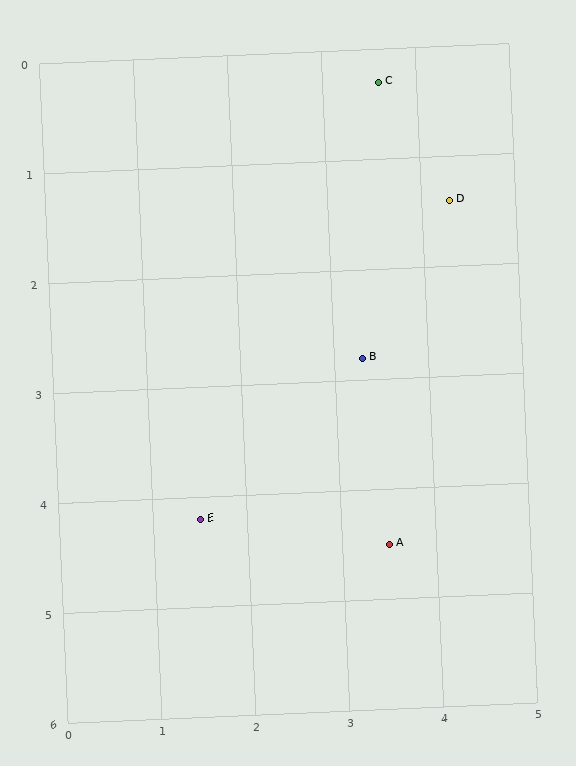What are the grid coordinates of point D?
Point D is at approximately (4.3, 1.4).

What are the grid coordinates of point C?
Point C is at approximately (3.6, 0.3).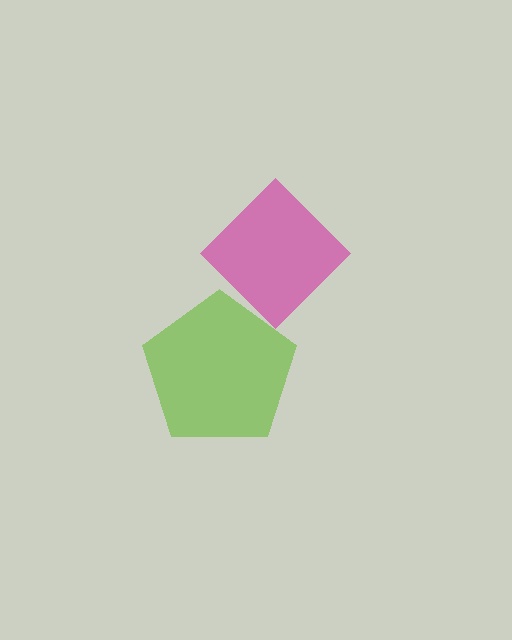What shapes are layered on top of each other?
The layered shapes are: a lime pentagon, a magenta diamond.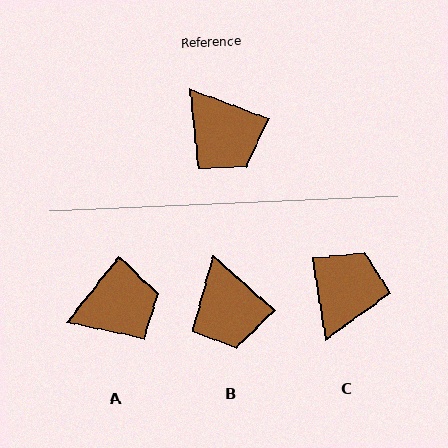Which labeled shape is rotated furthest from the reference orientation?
C, about 120 degrees away.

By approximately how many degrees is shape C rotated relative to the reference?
Approximately 120 degrees counter-clockwise.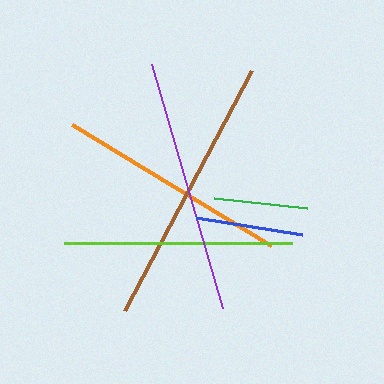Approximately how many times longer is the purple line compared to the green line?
The purple line is approximately 2.7 times the length of the green line.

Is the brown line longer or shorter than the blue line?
The brown line is longer than the blue line.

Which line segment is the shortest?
The green line is the shortest at approximately 93 pixels.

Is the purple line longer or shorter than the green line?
The purple line is longer than the green line.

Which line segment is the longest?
The brown line is the longest at approximately 272 pixels.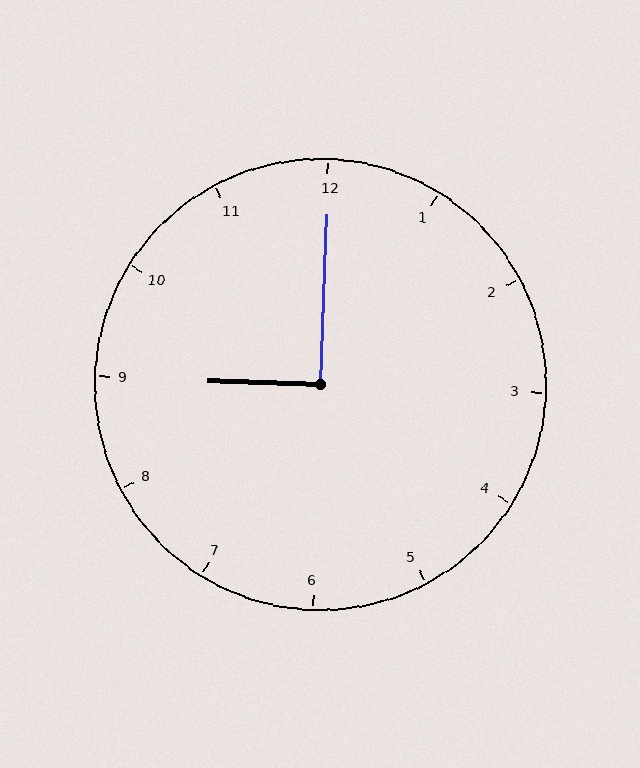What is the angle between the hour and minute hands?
Approximately 90 degrees.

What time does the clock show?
9:00.